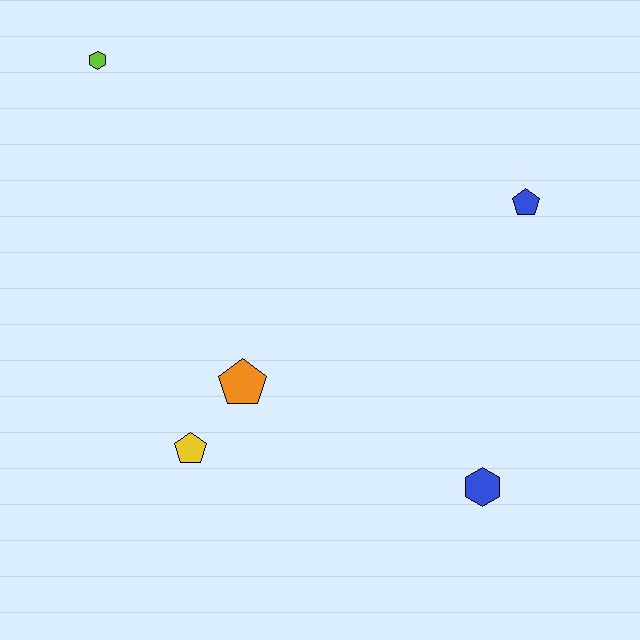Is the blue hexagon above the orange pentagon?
No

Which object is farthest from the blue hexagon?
The lime hexagon is farthest from the blue hexagon.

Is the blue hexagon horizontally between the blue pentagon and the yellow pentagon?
Yes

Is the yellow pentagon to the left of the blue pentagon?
Yes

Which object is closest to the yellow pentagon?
The orange pentagon is closest to the yellow pentagon.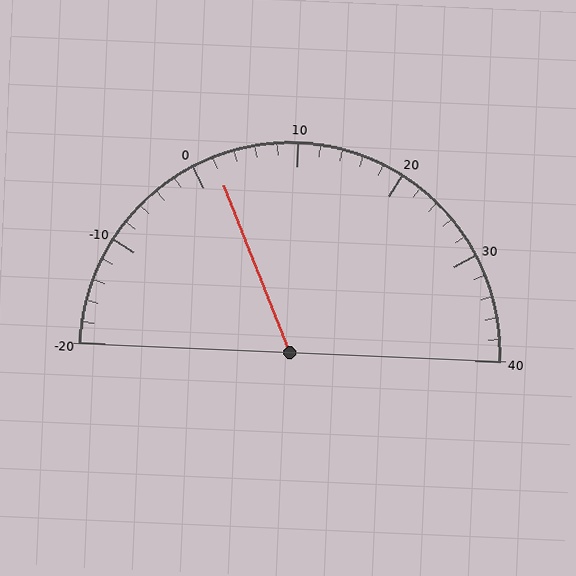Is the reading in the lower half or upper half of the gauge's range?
The reading is in the lower half of the range (-20 to 40).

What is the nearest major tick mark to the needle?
The nearest major tick mark is 0.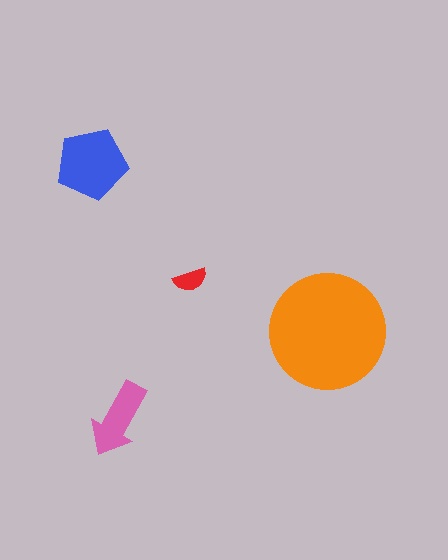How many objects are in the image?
There are 4 objects in the image.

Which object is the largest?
The orange circle.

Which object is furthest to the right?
The orange circle is rightmost.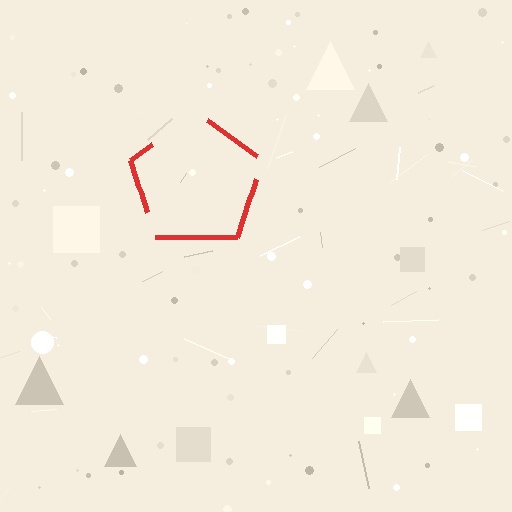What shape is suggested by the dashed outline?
The dashed outline suggests a pentagon.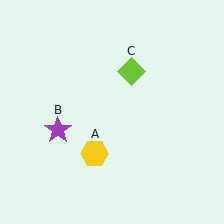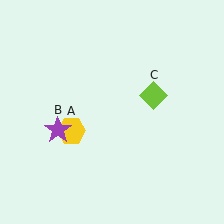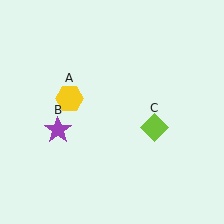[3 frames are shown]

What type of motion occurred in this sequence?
The yellow hexagon (object A), lime diamond (object C) rotated clockwise around the center of the scene.